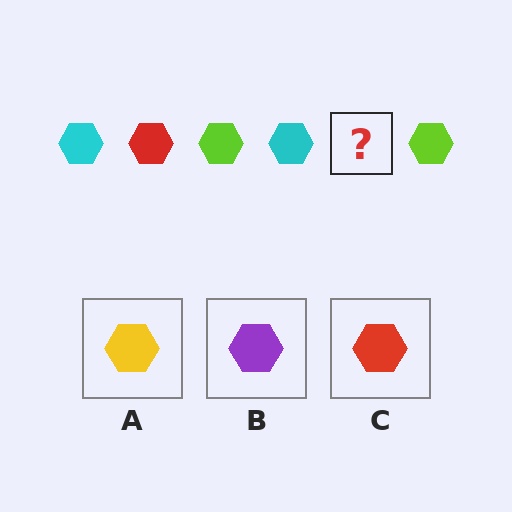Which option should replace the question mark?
Option C.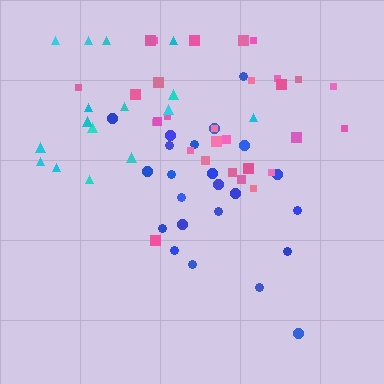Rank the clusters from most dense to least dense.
blue, pink, cyan.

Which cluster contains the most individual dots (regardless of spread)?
Pink (29).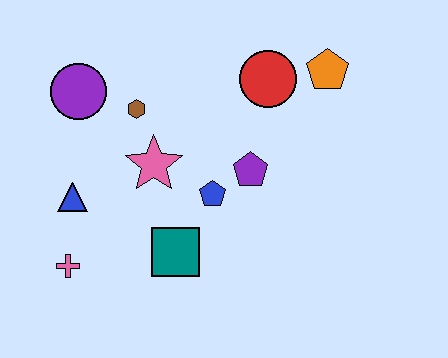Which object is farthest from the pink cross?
The orange pentagon is farthest from the pink cross.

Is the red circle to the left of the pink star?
No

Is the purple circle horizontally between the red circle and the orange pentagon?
No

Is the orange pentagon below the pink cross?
No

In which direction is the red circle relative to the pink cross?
The red circle is to the right of the pink cross.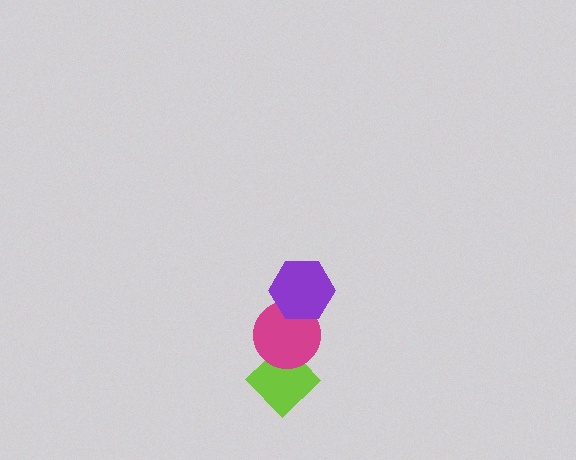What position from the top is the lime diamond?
The lime diamond is 3rd from the top.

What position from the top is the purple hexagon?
The purple hexagon is 1st from the top.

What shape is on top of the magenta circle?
The purple hexagon is on top of the magenta circle.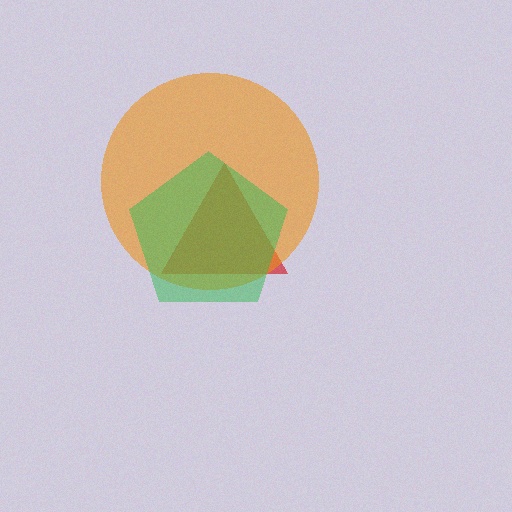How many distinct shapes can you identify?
There are 3 distinct shapes: a red triangle, an orange circle, a green pentagon.